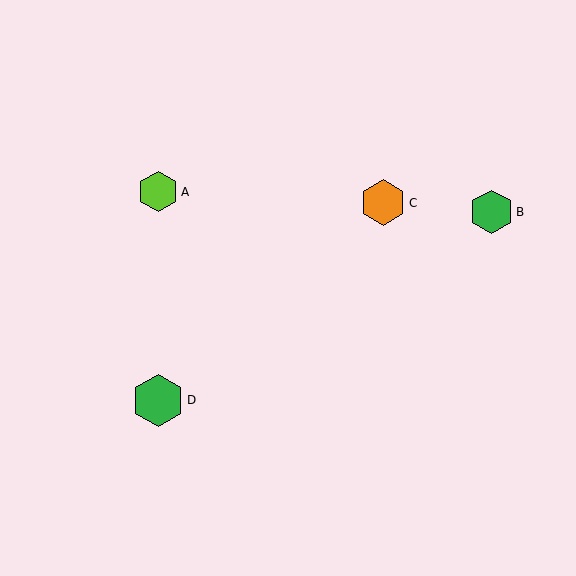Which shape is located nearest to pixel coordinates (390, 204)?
The orange hexagon (labeled C) at (383, 203) is nearest to that location.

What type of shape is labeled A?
Shape A is a lime hexagon.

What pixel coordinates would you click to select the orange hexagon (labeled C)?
Click at (383, 203) to select the orange hexagon C.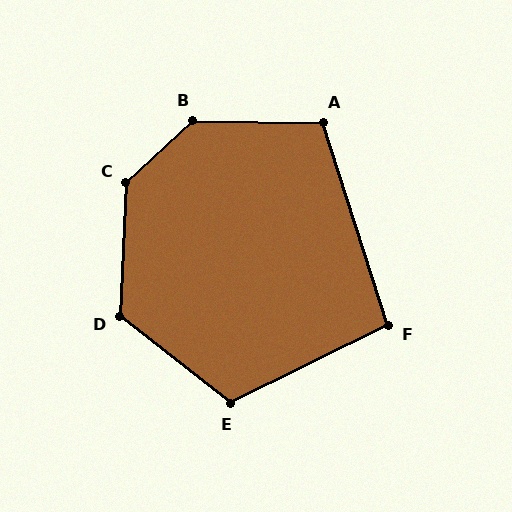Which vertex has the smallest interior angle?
F, at approximately 99 degrees.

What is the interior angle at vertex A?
Approximately 109 degrees (obtuse).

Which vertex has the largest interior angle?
B, at approximately 136 degrees.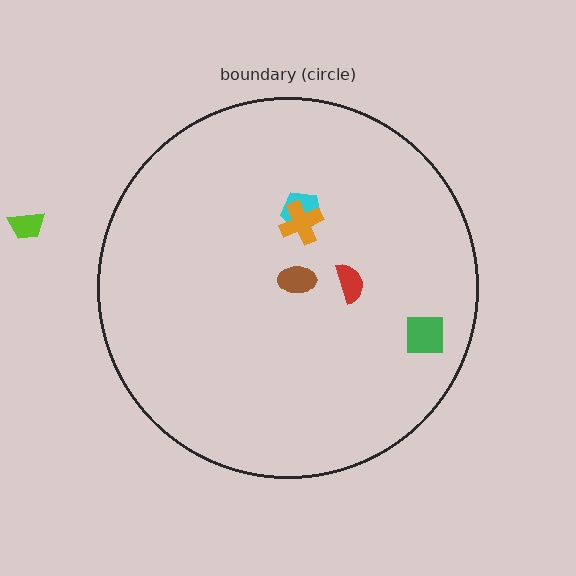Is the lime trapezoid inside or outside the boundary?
Outside.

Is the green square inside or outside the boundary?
Inside.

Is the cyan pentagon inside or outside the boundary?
Inside.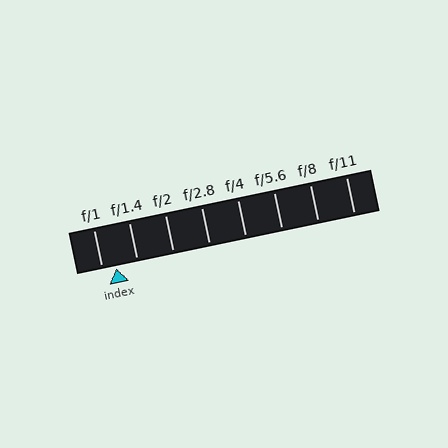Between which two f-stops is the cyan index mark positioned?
The index mark is between f/1 and f/1.4.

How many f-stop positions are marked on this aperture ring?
There are 8 f-stop positions marked.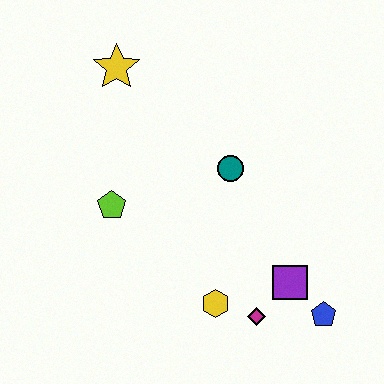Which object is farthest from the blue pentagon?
The yellow star is farthest from the blue pentagon.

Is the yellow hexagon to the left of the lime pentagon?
No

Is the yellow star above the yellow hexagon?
Yes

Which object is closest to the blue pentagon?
The purple square is closest to the blue pentagon.